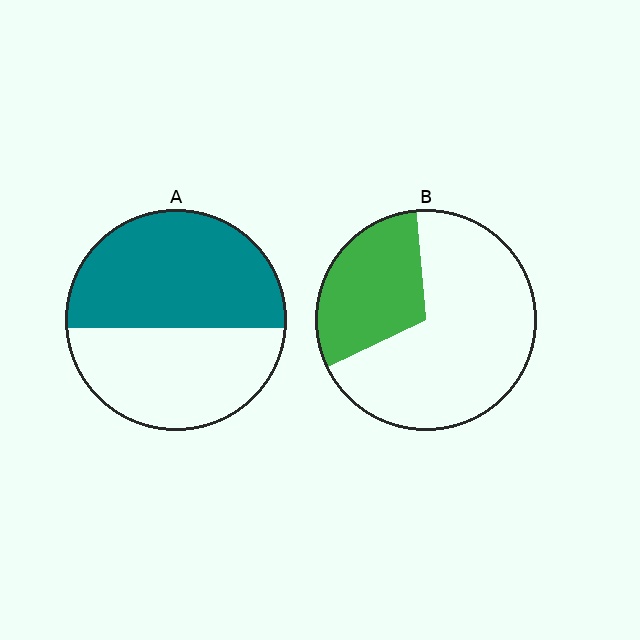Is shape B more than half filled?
No.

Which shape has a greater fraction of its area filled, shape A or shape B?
Shape A.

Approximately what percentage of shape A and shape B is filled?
A is approximately 55% and B is approximately 30%.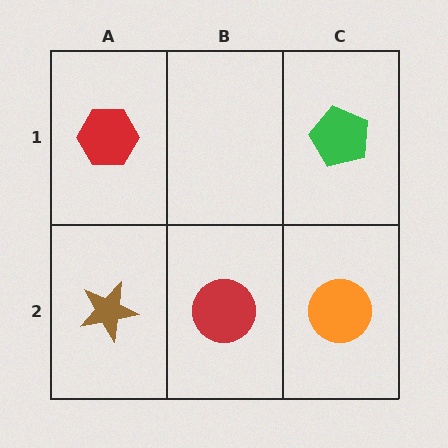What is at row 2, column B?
A red circle.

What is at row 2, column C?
An orange circle.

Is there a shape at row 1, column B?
No, that cell is empty.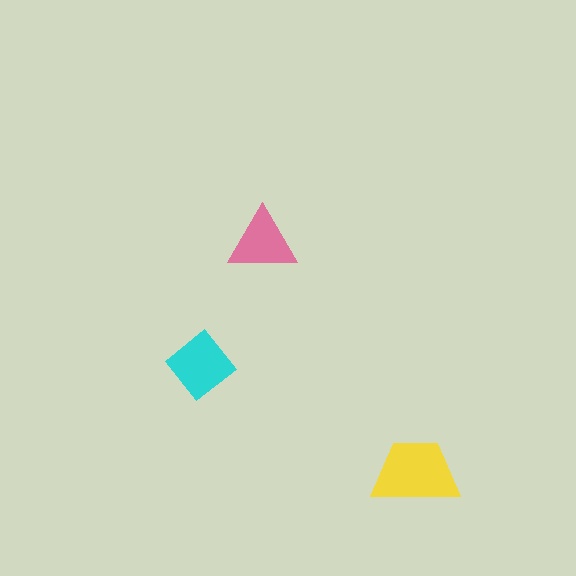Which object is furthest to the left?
The cyan diamond is leftmost.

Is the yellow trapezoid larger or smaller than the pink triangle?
Larger.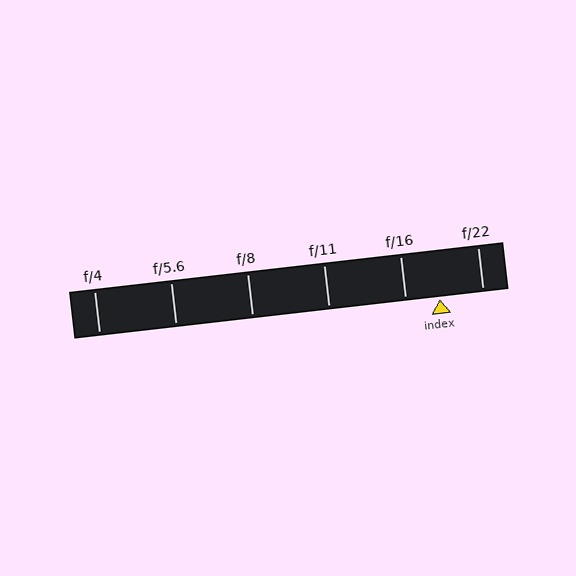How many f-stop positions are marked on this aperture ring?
There are 6 f-stop positions marked.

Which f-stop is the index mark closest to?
The index mark is closest to f/16.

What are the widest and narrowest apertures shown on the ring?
The widest aperture shown is f/4 and the narrowest is f/22.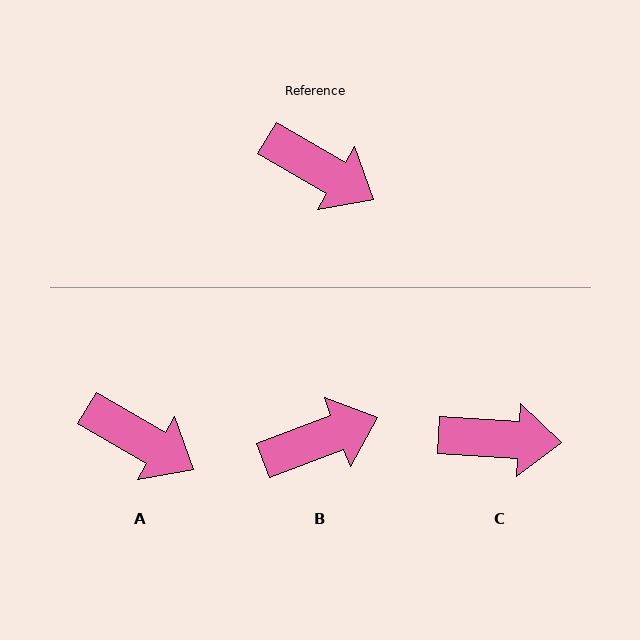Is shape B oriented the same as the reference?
No, it is off by about 51 degrees.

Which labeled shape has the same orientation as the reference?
A.